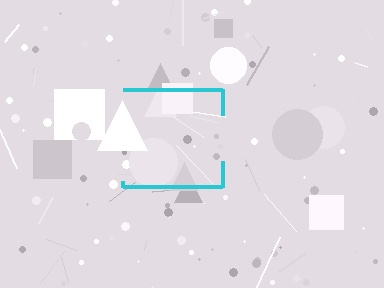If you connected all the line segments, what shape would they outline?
They would outline a square.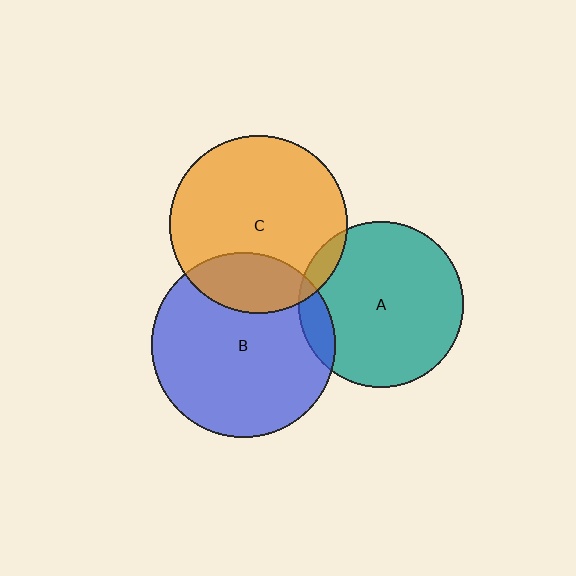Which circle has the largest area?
Circle B (blue).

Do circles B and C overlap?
Yes.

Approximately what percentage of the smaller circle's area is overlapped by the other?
Approximately 25%.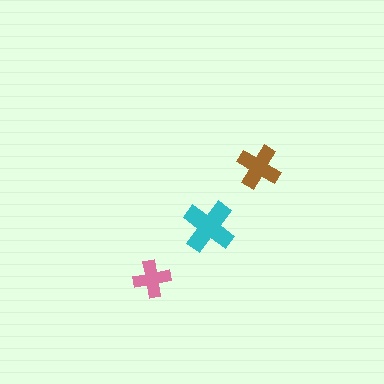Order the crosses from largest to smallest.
the cyan one, the brown one, the pink one.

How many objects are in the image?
There are 3 objects in the image.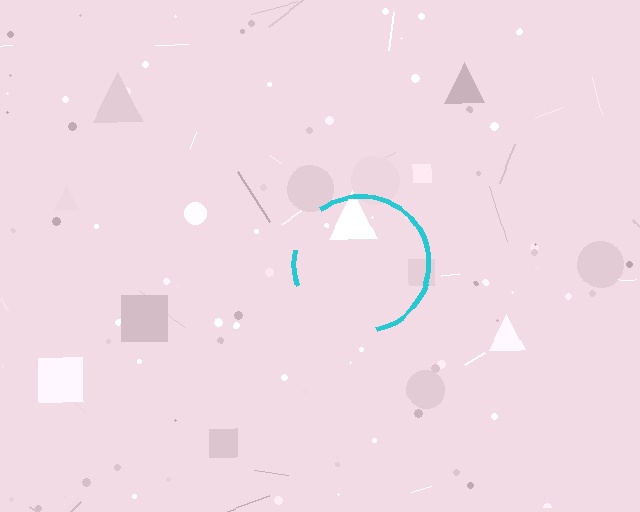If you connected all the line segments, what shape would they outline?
They would outline a circle.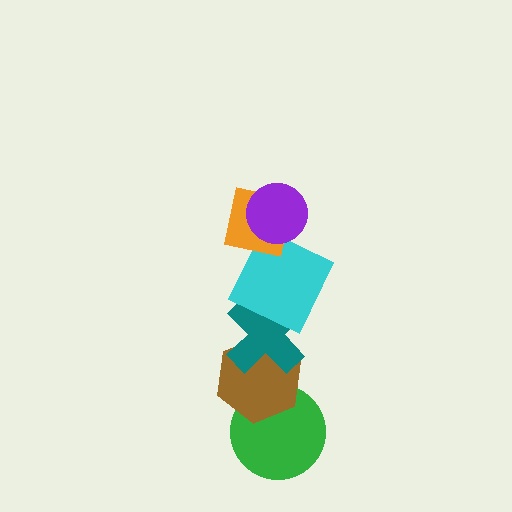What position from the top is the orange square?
The orange square is 2nd from the top.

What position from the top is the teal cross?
The teal cross is 4th from the top.